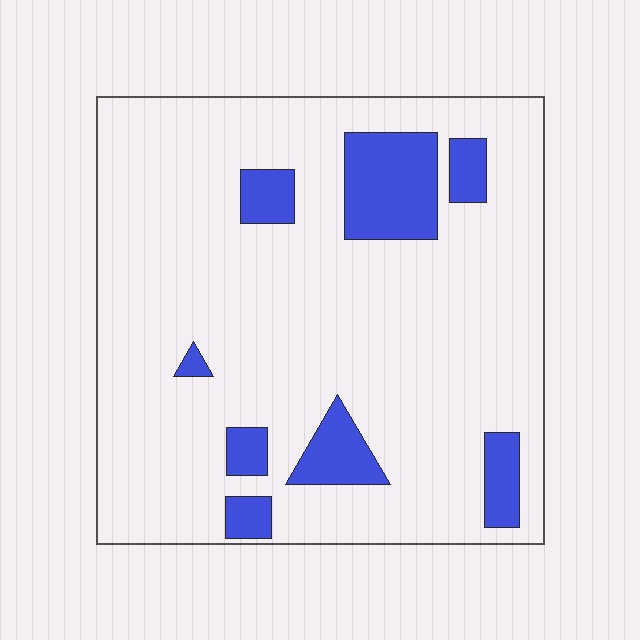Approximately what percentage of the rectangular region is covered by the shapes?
Approximately 15%.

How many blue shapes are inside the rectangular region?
8.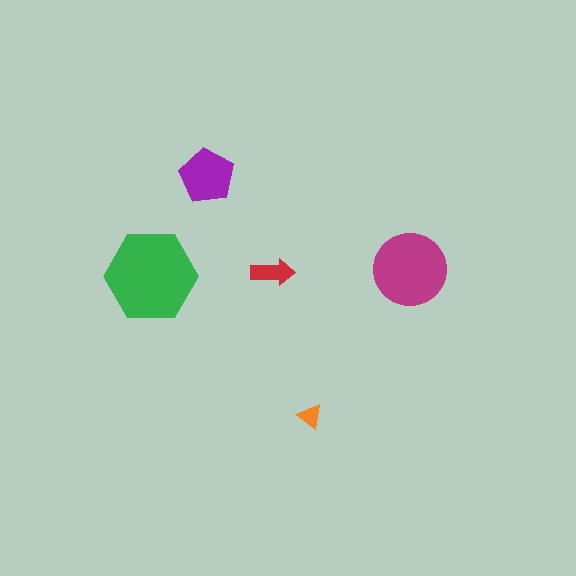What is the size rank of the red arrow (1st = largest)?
4th.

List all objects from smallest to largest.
The orange triangle, the red arrow, the purple pentagon, the magenta circle, the green hexagon.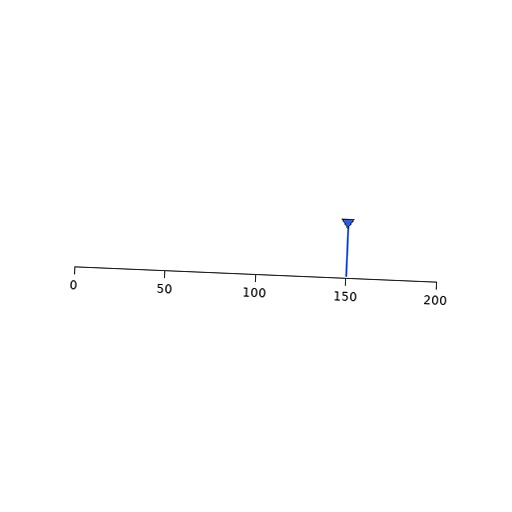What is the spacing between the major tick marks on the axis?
The major ticks are spaced 50 apart.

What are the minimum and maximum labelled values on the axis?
The axis runs from 0 to 200.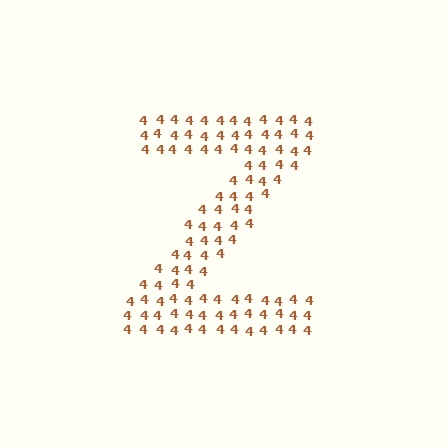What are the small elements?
The small elements are digit 4's.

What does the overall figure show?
The overall figure shows the letter Z.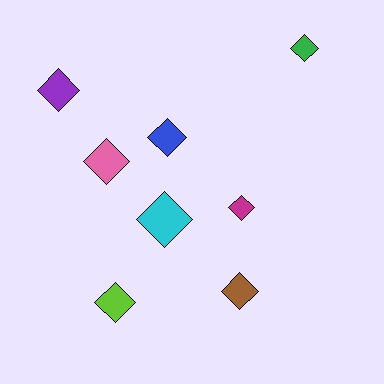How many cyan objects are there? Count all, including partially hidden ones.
There is 1 cyan object.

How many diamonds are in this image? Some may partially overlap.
There are 8 diamonds.